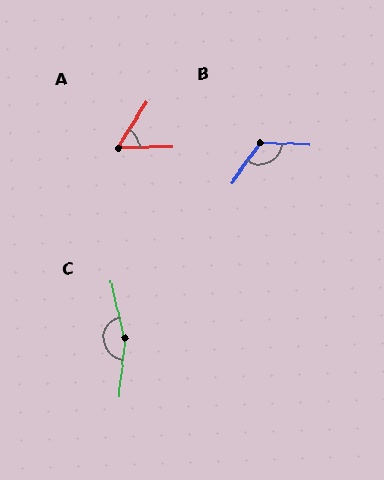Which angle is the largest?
C, at approximately 160 degrees.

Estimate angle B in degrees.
Approximately 123 degrees.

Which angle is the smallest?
A, at approximately 56 degrees.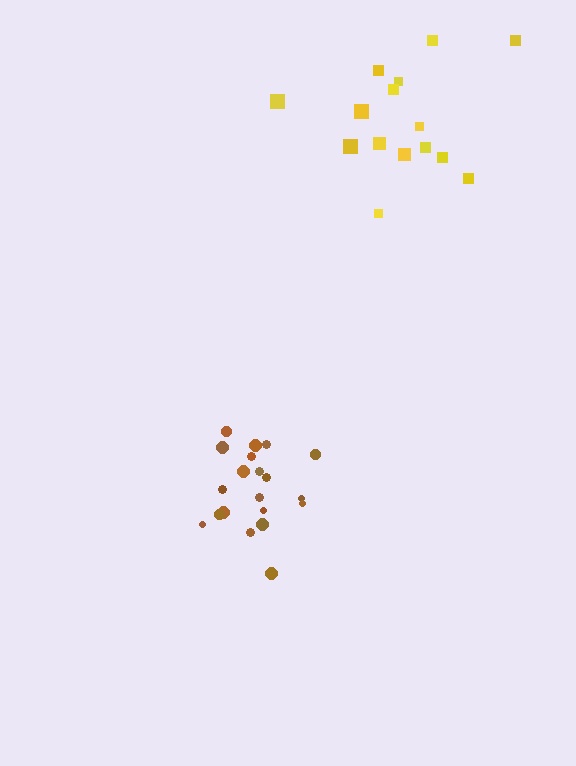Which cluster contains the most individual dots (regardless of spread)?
Brown (20).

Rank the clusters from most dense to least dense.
brown, yellow.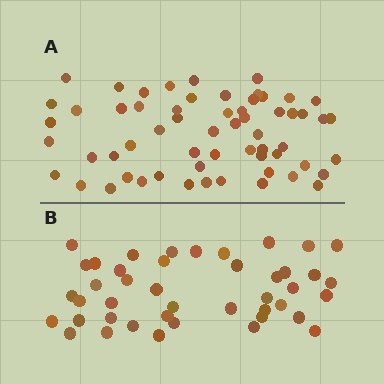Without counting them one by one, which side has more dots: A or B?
Region A (the top region) has more dots.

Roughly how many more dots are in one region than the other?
Region A has approximately 15 more dots than region B.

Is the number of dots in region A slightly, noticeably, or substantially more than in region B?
Region A has noticeably more, but not dramatically so. The ratio is roughly 1.4 to 1.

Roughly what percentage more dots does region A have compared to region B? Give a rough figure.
About 40% more.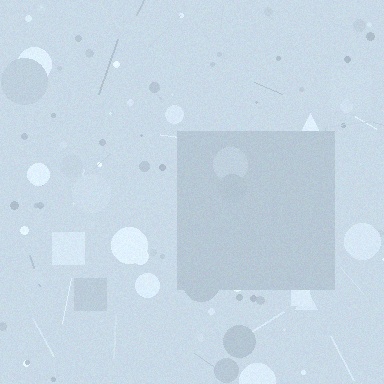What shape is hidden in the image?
A square is hidden in the image.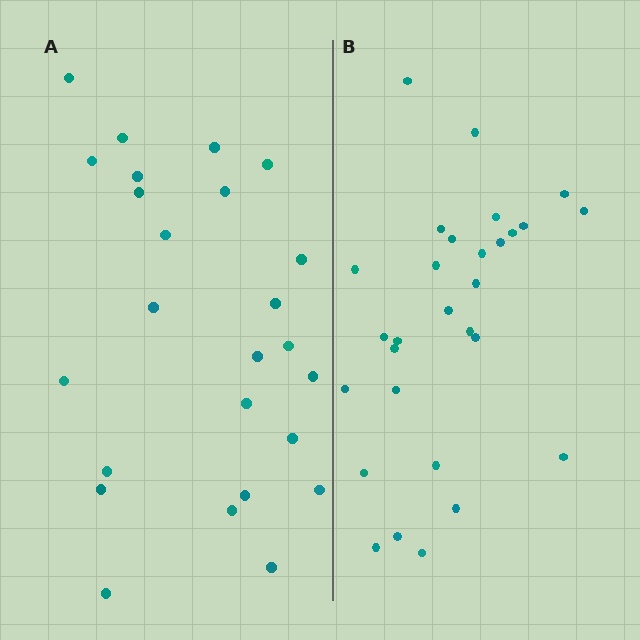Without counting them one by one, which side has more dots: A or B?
Region B (the right region) has more dots.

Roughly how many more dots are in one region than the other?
Region B has about 4 more dots than region A.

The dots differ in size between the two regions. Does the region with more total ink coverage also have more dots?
No. Region A has more total ink coverage because its dots are larger, but region B actually contains more individual dots. Total area can be misleading — the number of items is what matters here.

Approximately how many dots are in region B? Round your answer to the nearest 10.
About 30 dots. (The exact count is 29, which rounds to 30.)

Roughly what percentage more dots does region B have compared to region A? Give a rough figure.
About 15% more.